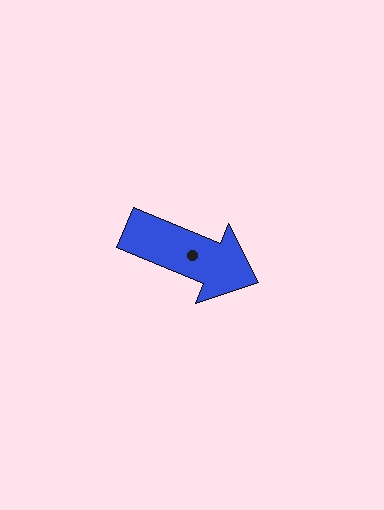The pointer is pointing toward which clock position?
Roughly 4 o'clock.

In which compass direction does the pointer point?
Southeast.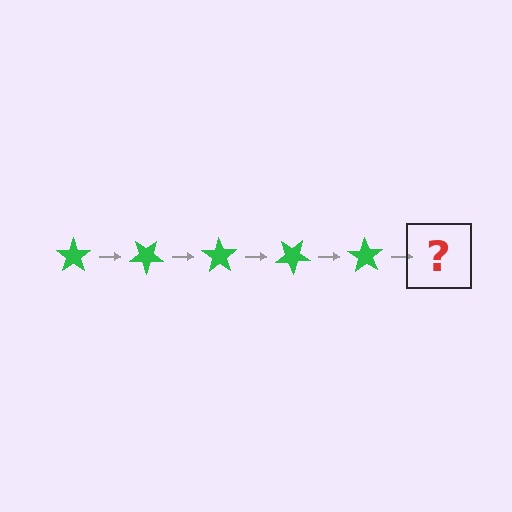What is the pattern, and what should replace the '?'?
The pattern is that the star rotates 35 degrees each step. The '?' should be a green star rotated 175 degrees.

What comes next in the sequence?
The next element should be a green star rotated 175 degrees.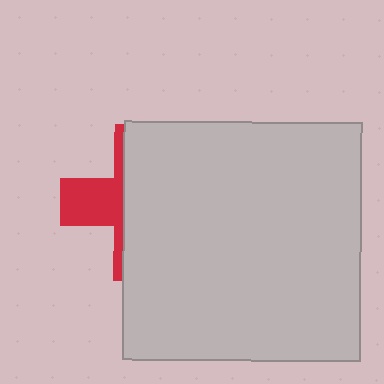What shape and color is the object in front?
The object in front is a light gray square.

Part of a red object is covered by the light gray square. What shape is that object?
It is a cross.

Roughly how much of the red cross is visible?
A small part of it is visible (roughly 33%).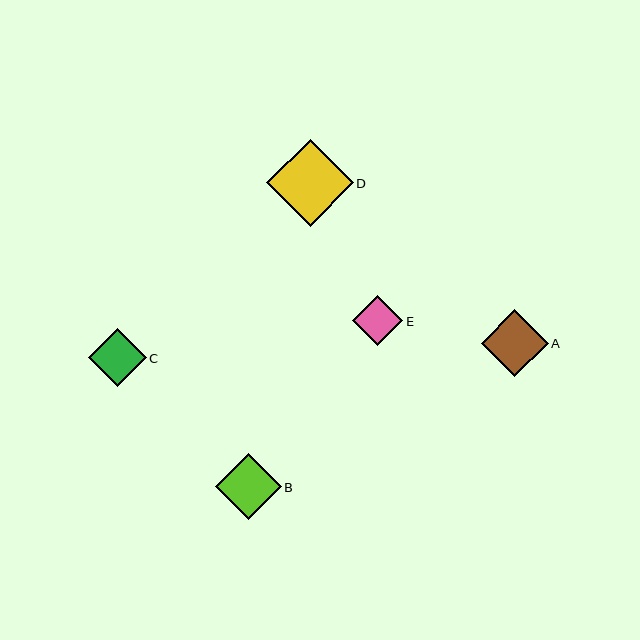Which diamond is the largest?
Diamond D is the largest with a size of approximately 87 pixels.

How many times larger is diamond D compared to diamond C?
Diamond D is approximately 1.5 times the size of diamond C.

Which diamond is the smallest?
Diamond E is the smallest with a size of approximately 51 pixels.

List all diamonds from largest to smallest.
From largest to smallest: D, A, B, C, E.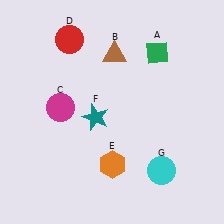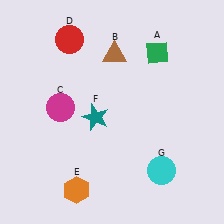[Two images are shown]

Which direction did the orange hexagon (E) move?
The orange hexagon (E) moved left.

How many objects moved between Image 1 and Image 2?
1 object moved between the two images.